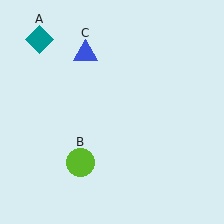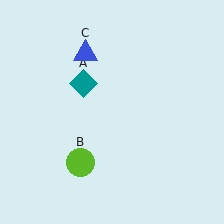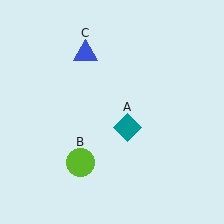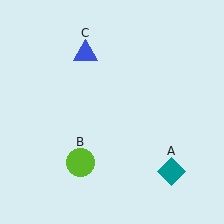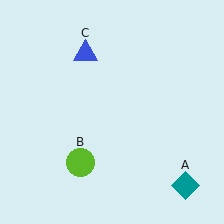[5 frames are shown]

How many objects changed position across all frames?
1 object changed position: teal diamond (object A).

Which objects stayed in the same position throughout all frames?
Lime circle (object B) and blue triangle (object C) remained stationary.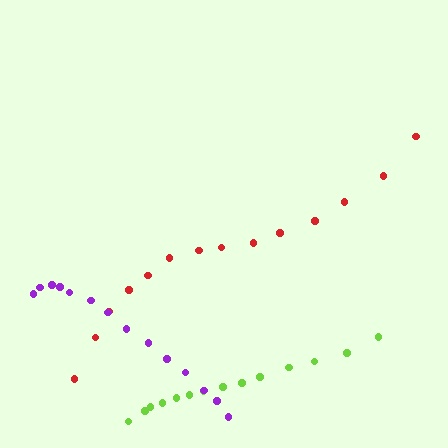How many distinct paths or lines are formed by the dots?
There are 3 distinct paths.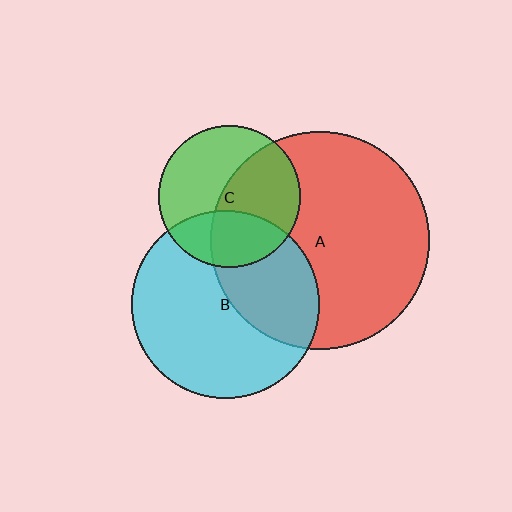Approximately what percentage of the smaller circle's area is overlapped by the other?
Approximately 50%.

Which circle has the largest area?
Circle A (red).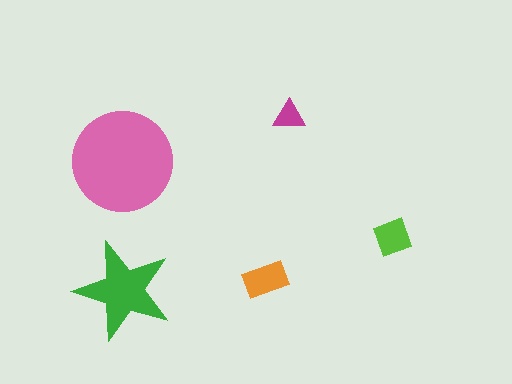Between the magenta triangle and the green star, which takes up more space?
The green star.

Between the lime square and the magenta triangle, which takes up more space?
The lime square.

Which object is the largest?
The pink circle.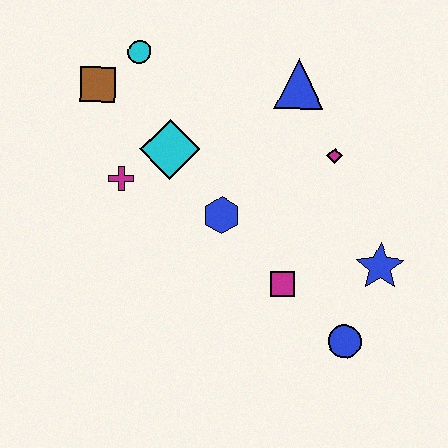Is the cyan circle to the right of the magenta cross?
Yes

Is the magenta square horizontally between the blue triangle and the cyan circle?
Yes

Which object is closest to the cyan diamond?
The magenta cross is closest to the cyan diamond.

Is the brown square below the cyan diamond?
No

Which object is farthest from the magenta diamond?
The brown square is farthest from the magenta diamond.